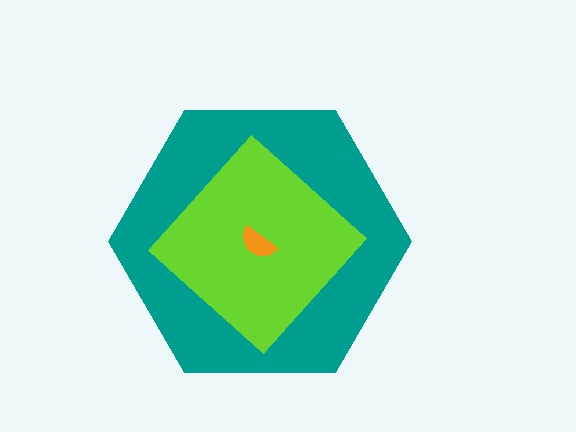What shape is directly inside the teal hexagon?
The lime diamond.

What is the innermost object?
The orange semicircle.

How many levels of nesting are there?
3.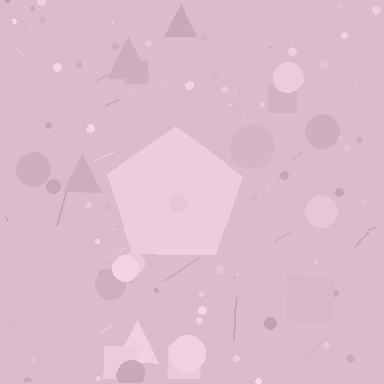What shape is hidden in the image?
A pentagon is hidden in the image.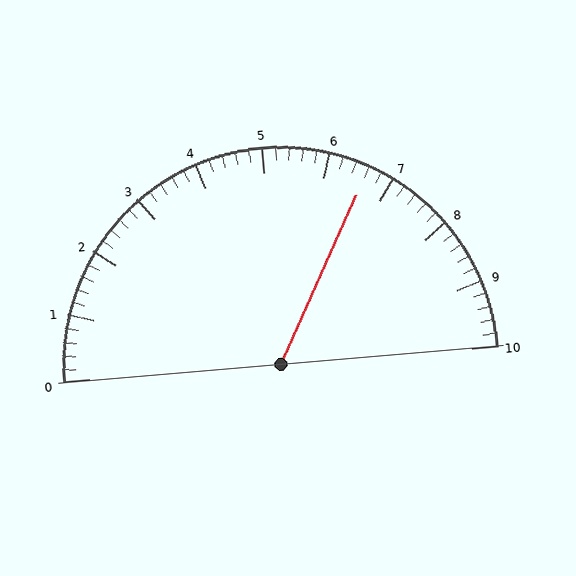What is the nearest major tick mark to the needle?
The nearest major tick mark is 7.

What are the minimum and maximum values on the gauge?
The gauge ranges from 0 to 10.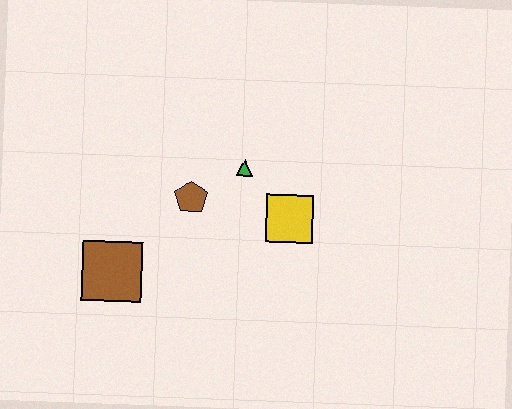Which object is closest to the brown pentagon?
The green triangle is closest to the brown pentagon.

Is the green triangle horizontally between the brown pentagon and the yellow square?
Yes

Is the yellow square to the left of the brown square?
No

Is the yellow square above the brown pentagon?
No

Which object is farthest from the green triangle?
The brown square is farthest from the green triangle.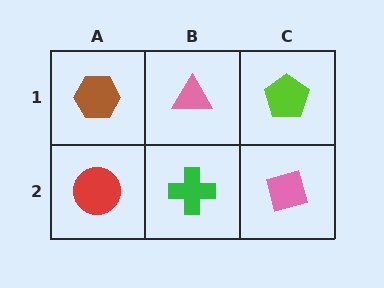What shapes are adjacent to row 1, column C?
A pink diamond (row 2, column C), a pink triangle (row 1, column B).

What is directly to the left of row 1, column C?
A pink triangle.